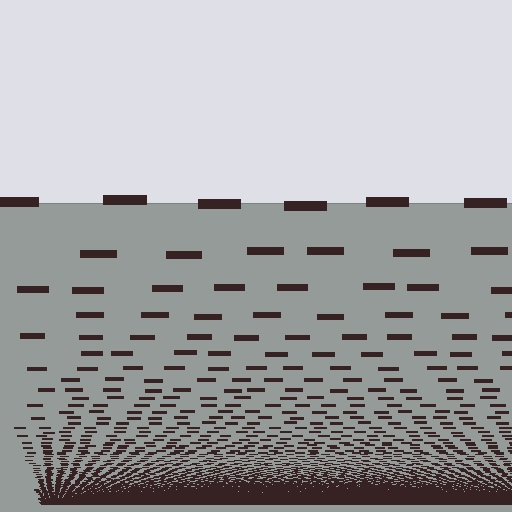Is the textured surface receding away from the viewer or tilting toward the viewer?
The surface appears to tilt toward the viewer. Texture elements get larger and sparser toward the top.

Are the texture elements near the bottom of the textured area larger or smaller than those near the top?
Smaller. The gradient is inverted — elements near the bottom are smaller and denser.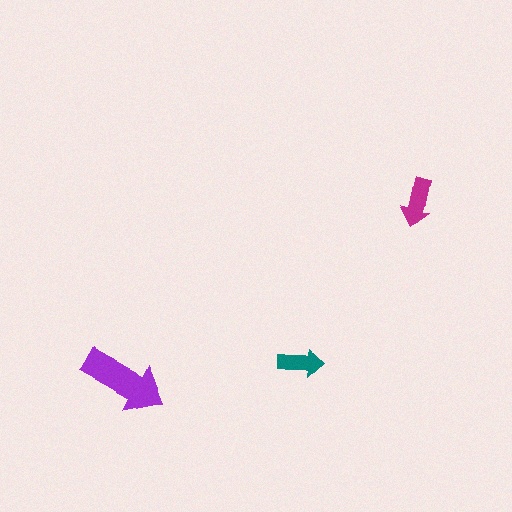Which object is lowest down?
The purple arrow is bottommost.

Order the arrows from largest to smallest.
the purple one, the magenta one, the teal one.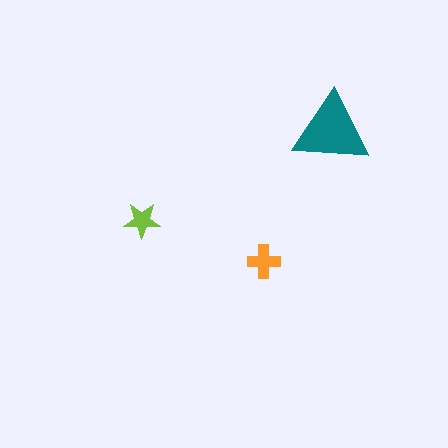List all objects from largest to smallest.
The teal triangle, the orange cross, the lime star.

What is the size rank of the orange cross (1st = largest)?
2nd.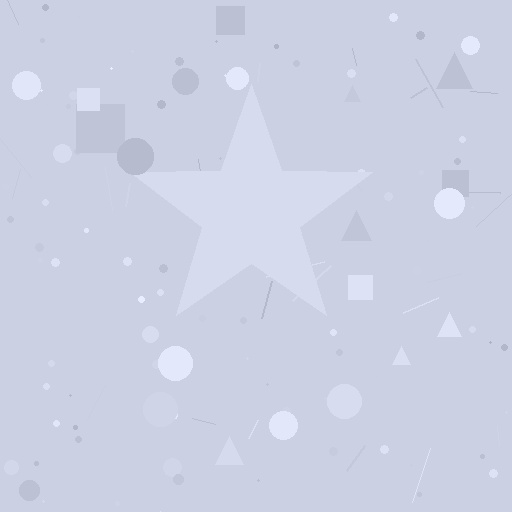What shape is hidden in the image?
A star is hidden in the image.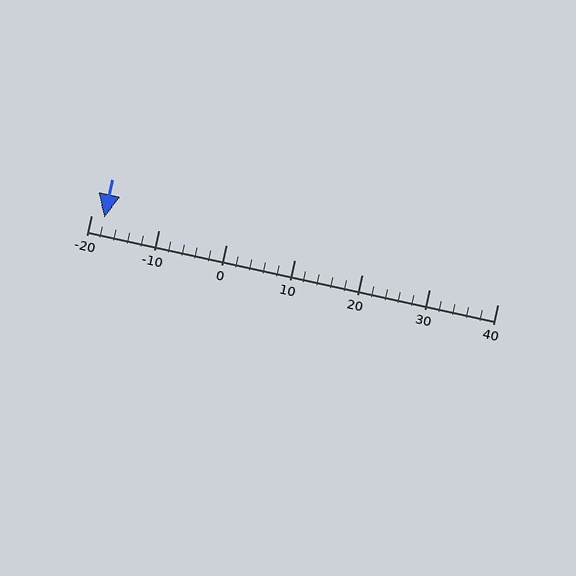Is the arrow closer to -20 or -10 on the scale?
The arrow is closer to -20.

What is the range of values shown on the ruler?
The ruler shows values from -20 to 40.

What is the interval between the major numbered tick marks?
The major tick marks are spaced 10 units apart.